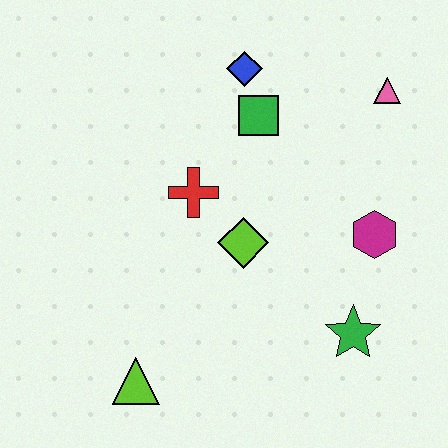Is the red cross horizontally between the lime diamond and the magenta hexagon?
No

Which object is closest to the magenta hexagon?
The green star is closest to the magenta hexagon.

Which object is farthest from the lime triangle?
The pink triangle is farthest from the lime triangle.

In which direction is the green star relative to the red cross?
The green star is to the right of the red cross.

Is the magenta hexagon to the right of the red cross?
Yes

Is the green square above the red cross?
Yes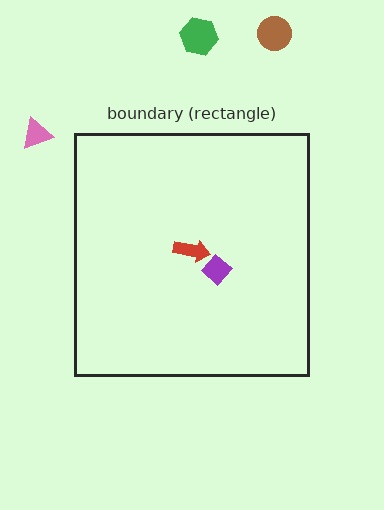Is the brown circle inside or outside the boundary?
Outside.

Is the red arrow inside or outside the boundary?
Inside.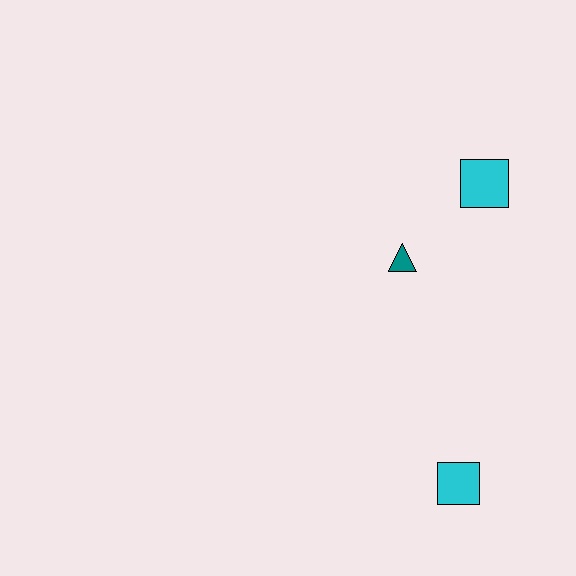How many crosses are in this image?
There are no crosses.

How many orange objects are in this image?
There are no orange objects.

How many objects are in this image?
There are 3 objects.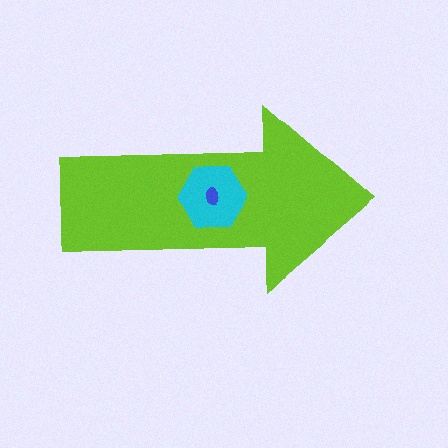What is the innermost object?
The blue ellipse.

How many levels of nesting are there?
3.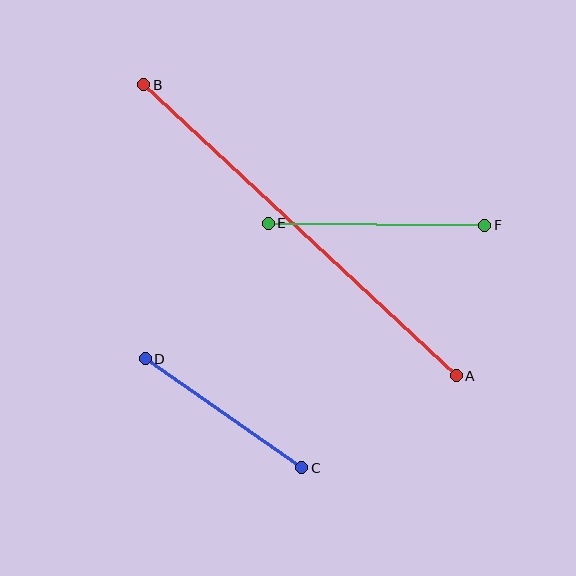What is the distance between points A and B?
The distance is approximately 427 pixels.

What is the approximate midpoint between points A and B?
The midpoint is at approximately (300, 230) pixels.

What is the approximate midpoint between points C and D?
The midpoint is at approximately (223, 413) pixels.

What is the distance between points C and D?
The distance is approximately 191 pixels.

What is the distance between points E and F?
The distance is approximately 217 pixels.